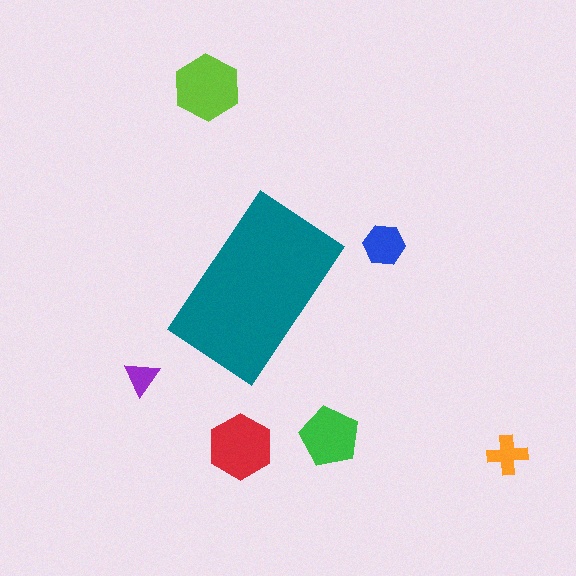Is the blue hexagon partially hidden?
No, the blue hexagon is fully visible.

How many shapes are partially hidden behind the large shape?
0 shapes are partially hidden.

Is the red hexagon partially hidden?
No, the red hexagon is fully visible.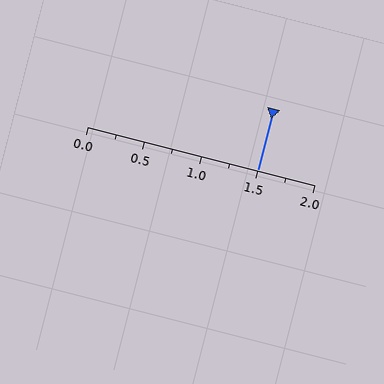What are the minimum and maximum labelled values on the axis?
The axis runs from 0.0 to 2.0.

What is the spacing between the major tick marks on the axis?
The major ticks are spaced 0.5 apart.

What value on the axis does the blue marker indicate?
The marker indicates approximately 1.5.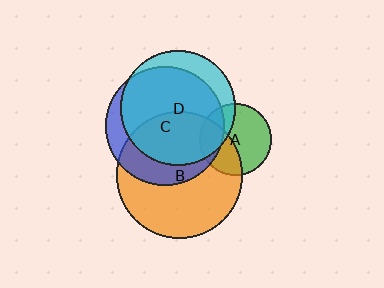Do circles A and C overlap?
Yes.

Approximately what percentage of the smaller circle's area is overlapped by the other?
Approximately 25%.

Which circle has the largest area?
Circle B (orange).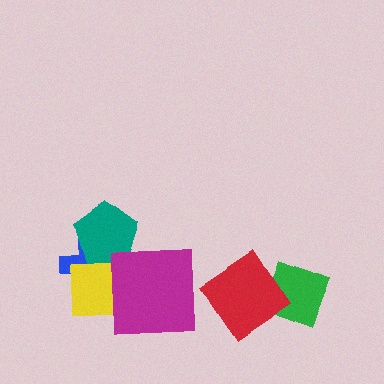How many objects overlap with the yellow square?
3 objects overlap with the yellow square.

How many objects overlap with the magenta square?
1 object overlaps with the magenta square.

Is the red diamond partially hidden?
No, no other shape covers it.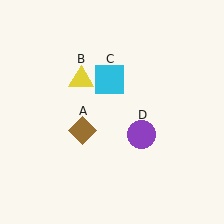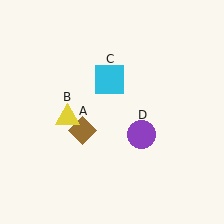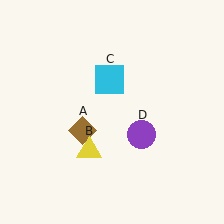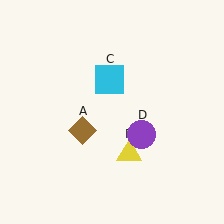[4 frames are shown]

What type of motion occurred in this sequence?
The yellow triangle (object B) rotated counterclockwise around the center of the scene.